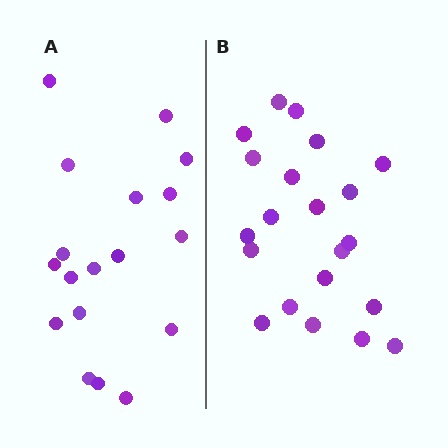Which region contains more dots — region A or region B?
Region B (the right region) has more dots.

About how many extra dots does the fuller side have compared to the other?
Region B has just a few more — roughly 2 or 3 more dots than region A.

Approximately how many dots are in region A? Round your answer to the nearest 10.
About 20 dots. (The exact count is 18, which rounds to 20.)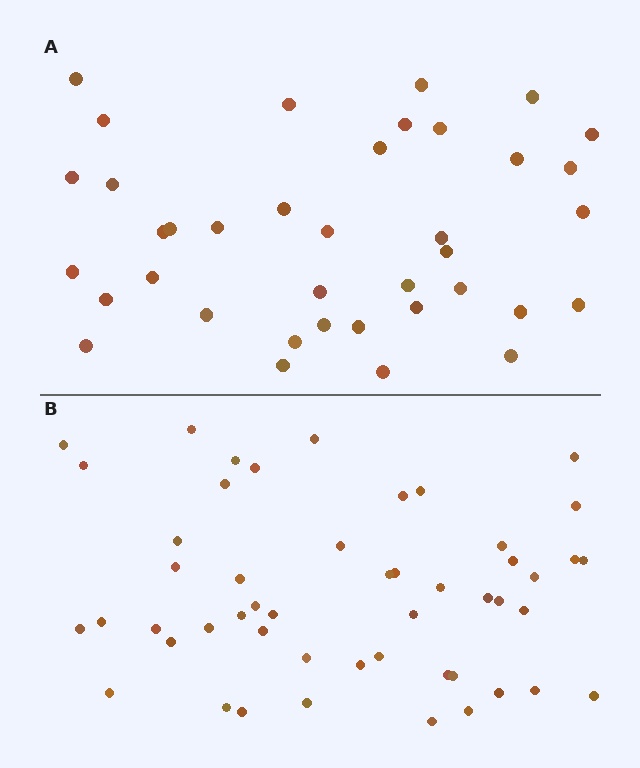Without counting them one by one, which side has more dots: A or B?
Region B (the bottom region) has more dots.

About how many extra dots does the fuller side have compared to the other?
Region B has roughly 12 or so more dots than region A.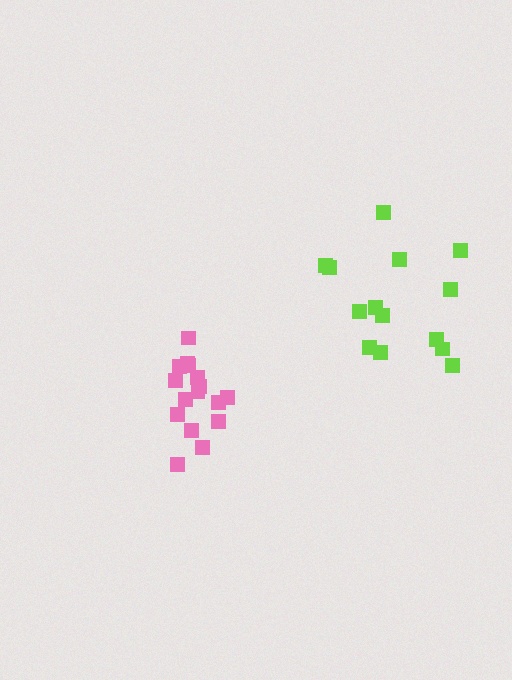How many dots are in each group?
Group 1: 14 dots, Group 2: 16 dots (30 total).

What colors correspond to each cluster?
The clusters are colored: lime, pink.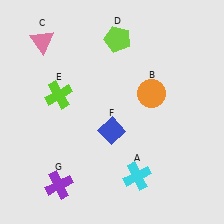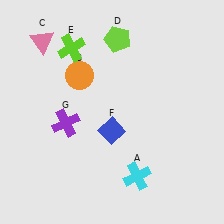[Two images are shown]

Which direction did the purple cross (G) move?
The purple cross (G) moved up.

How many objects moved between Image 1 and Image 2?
3 objects moved between the two images.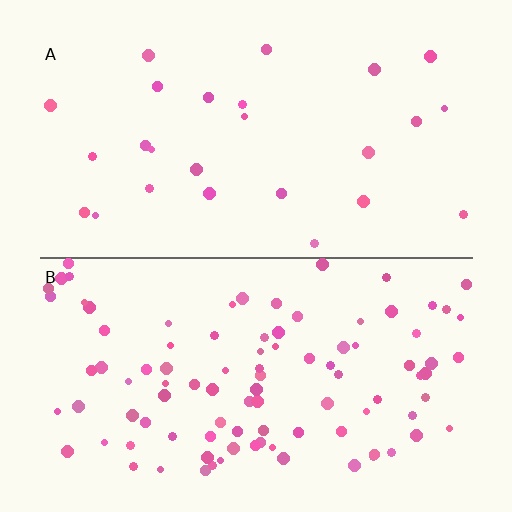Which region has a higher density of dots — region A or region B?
B (the bottom).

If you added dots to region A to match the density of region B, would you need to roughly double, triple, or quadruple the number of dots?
Approximately quadruple.